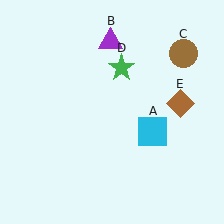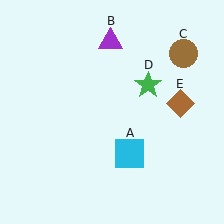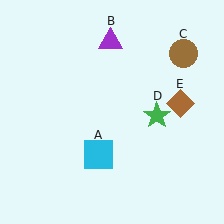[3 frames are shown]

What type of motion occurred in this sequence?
The cyan square (object A), green star (object D) rotated clockwise around the center of the scene.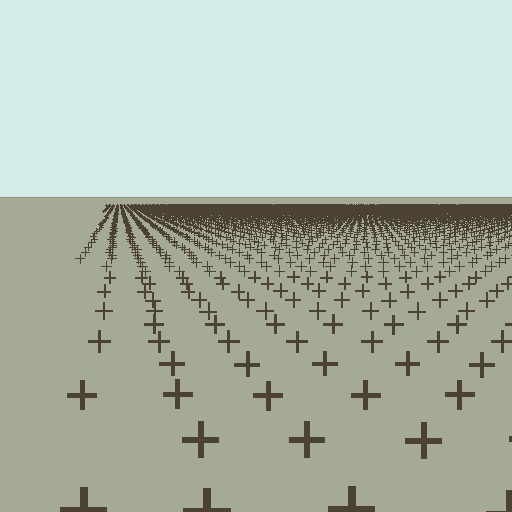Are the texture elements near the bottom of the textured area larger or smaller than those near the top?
Larger. Near the bottom, elements are closer to the viewer and appear at a bigger on-screen size.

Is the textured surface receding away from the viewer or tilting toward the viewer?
The surface is receding away from the viewer. Texture elements get smaller and denser toward the top.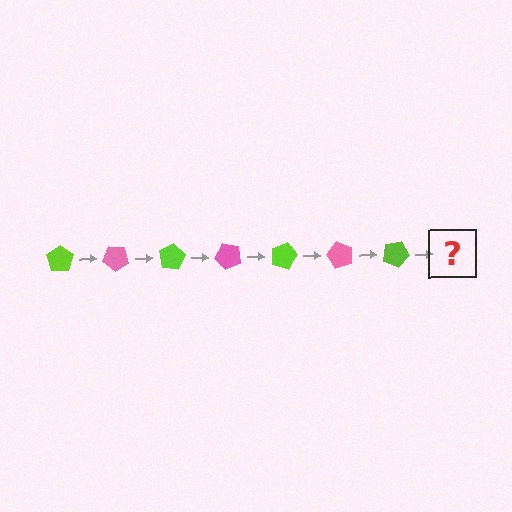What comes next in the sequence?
The next element should be a pink pentagon, rotated 280 degrees from the start.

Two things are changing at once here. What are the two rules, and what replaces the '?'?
The two rules are that it rotates 40 degrees each step and the color cycles through lime and pink. The '?' should be a pink pentagon, rotated 280 degrees from the start.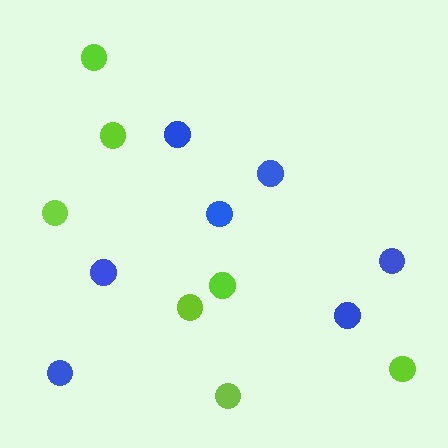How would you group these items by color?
There are 2 groups: one group of blue circles (7) and one group of lime circles (7).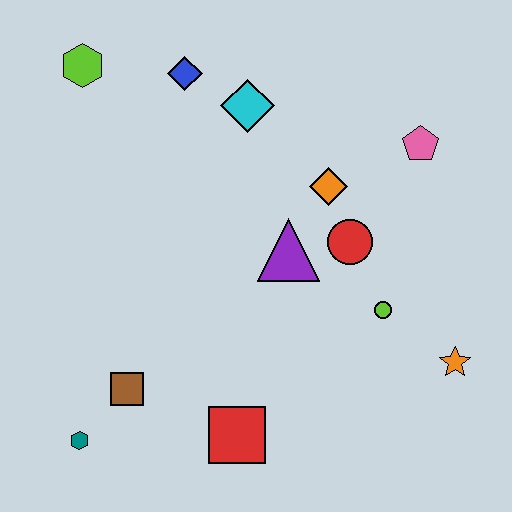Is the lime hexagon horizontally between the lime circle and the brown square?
No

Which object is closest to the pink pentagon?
The orange diamond is closest to the pink pentagon.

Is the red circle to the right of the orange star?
No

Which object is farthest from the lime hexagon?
The orange star is farthest from the lime hexagon.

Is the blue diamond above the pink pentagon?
Yes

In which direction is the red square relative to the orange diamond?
The red square is below the orange diamond.